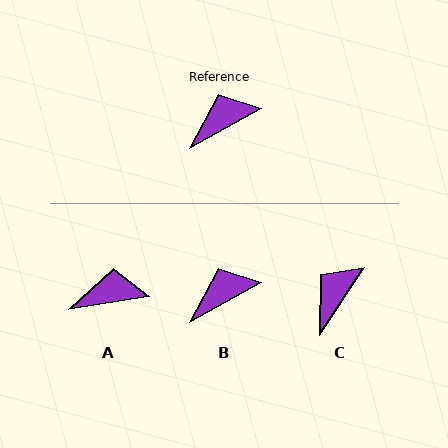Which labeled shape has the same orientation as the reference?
B.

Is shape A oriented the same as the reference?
No, it is off by about 21 degrees.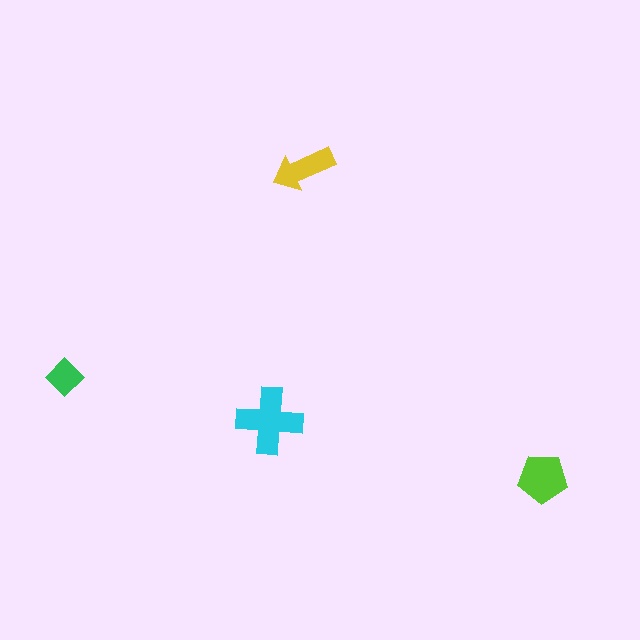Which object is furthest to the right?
The lime pentagon is rightmost.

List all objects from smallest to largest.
The green diamond, the yellow arrow, the lime pentagon, the cyan cross.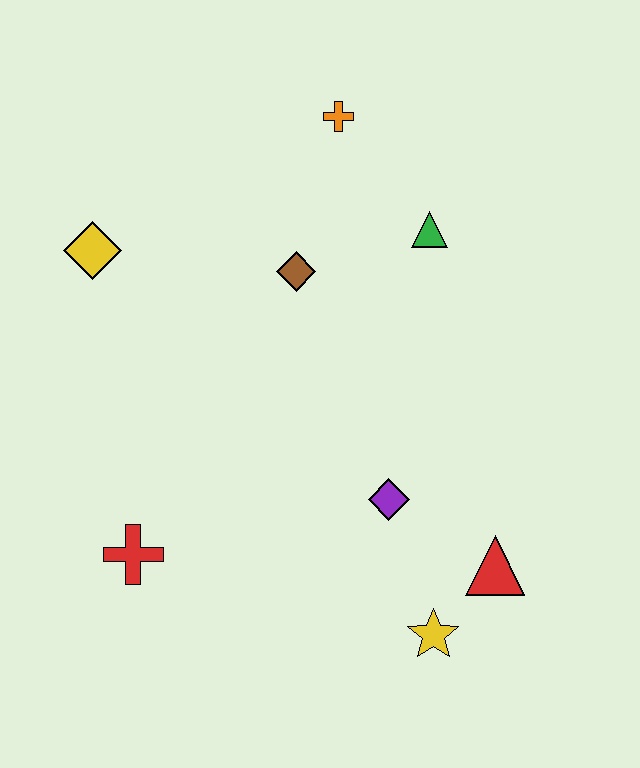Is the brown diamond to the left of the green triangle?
Yes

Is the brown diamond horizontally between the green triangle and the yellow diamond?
Yes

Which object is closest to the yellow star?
The red triangle is closest to the yellow star.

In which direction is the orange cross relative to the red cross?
The orange cross is above the red cross.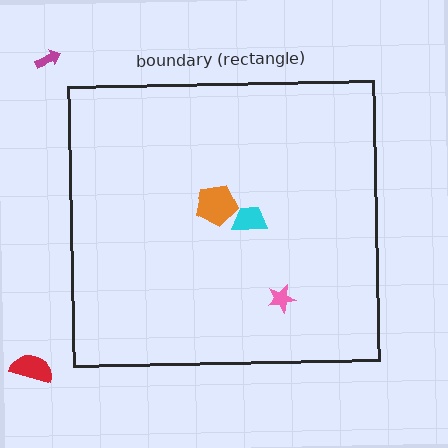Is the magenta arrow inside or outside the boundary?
Outside.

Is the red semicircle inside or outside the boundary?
Outside.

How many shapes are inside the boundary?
3 inside, 2 outside.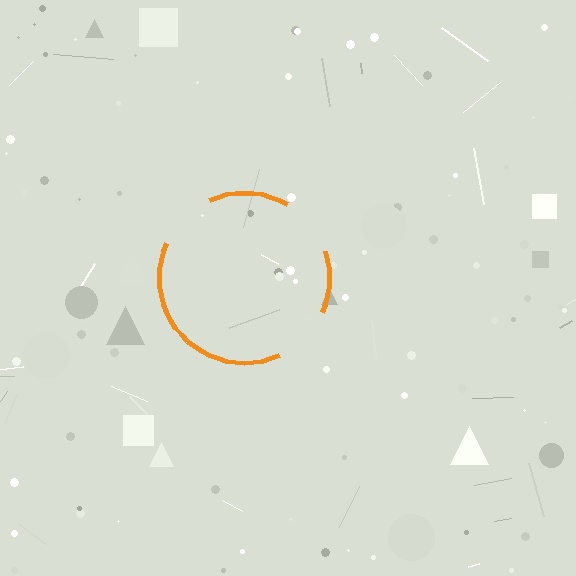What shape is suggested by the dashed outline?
The dashed outline suggests a circle.